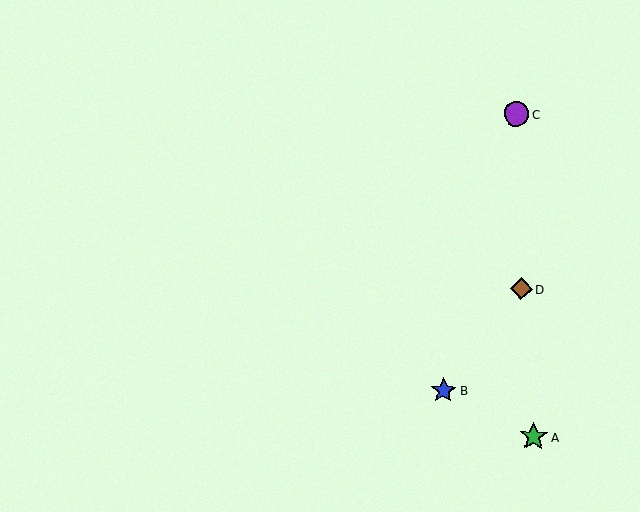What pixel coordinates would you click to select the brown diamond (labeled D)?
Click at (521, 289) to select the brown diamond D.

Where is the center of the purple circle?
The center of the purple circle is at (516, 114).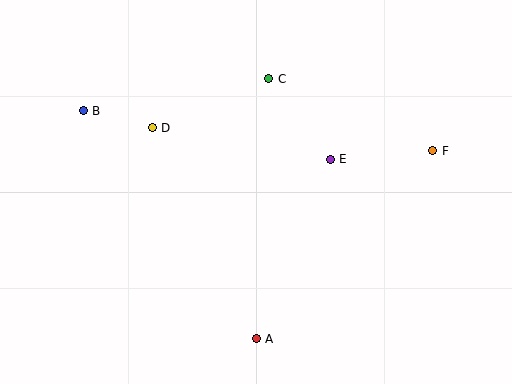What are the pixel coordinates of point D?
Point D is at (152, 128).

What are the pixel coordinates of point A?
Point A is at (256, 339).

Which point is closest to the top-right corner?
Point F is closest to the top-right corner.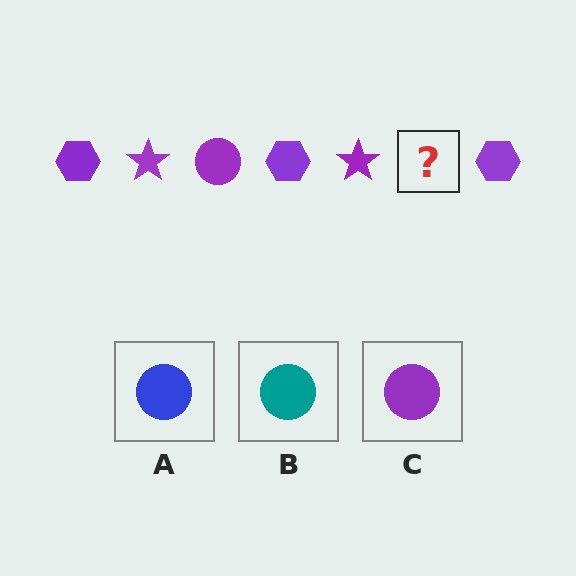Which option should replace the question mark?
Option C.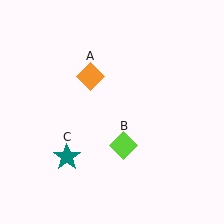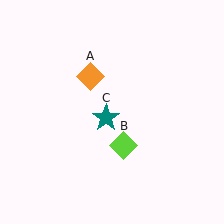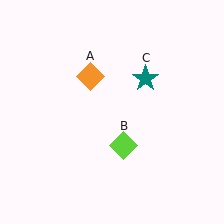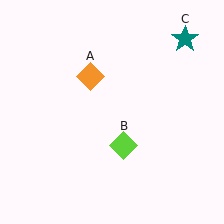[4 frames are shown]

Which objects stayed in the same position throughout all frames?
Orange diamond (object A) and lime diamond (object B) remained stationary.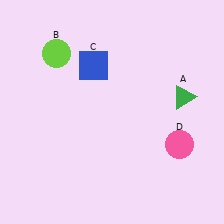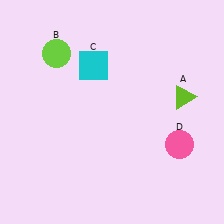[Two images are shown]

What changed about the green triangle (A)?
In Image 1, A is green. In Image 2, it changed to lime.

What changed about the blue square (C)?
In Image 1, C is blue. In Image 2, it changed to cyan.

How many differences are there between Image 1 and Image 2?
There are 2 differences between the two images.